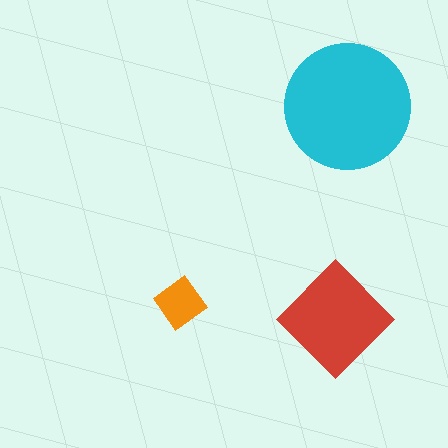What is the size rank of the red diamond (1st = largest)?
2nd.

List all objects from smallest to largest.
The orange diamond, the red diamond, the cyan circle.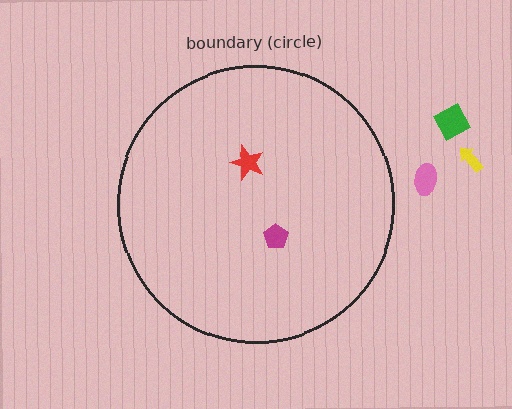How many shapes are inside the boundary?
2 inside, 3 outside.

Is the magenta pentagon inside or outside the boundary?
Inside.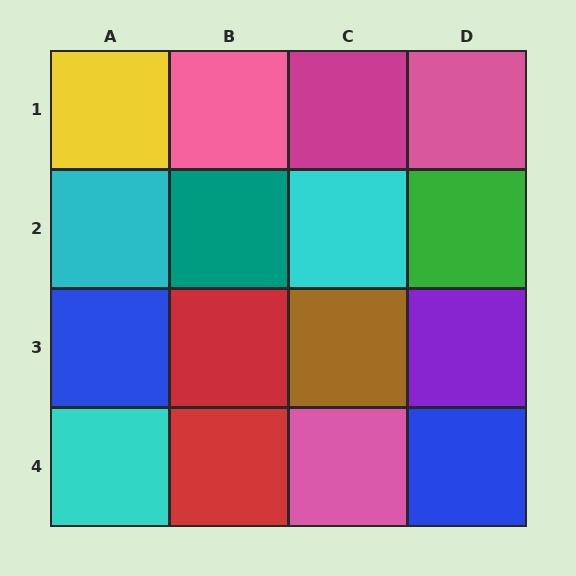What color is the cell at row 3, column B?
Red.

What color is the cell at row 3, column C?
Brown.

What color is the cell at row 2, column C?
Cyan.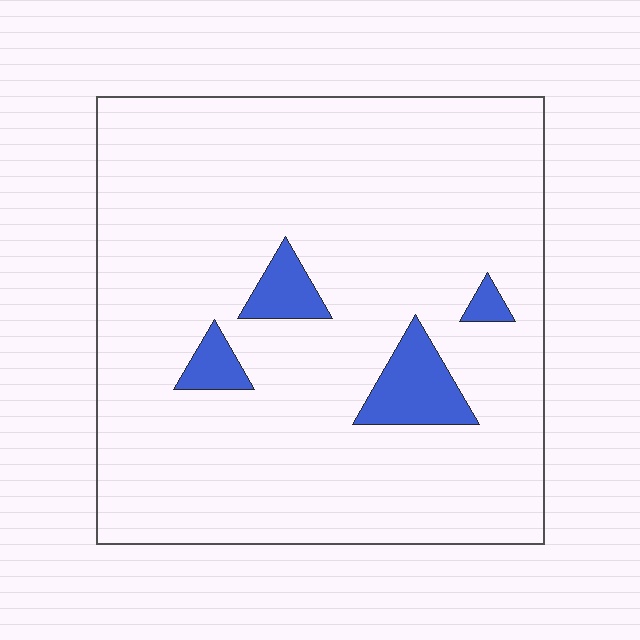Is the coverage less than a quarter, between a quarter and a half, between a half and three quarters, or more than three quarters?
Less than a quarter.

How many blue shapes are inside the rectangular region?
4.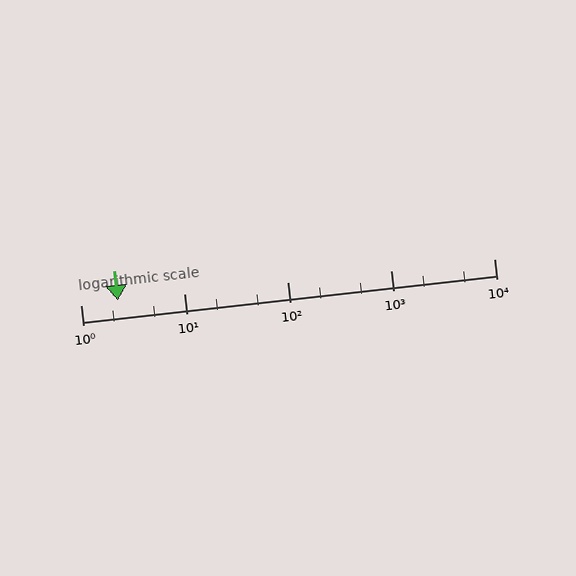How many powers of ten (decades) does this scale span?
The scale spans 4 decades, from 1 to 10000.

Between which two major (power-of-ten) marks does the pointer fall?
The pointer is between 1 and 10.